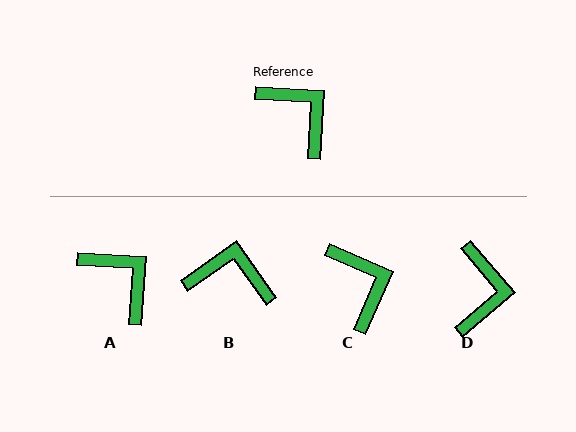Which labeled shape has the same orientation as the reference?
A.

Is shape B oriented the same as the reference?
No, it is off by about 39 degrees.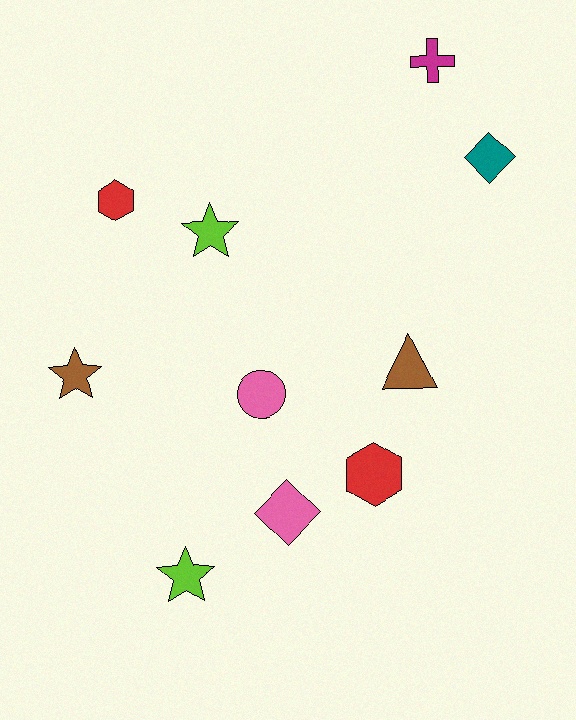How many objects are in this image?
There are 10 objects.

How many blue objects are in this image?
There are no blue objects.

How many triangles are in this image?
There is 1 triangle.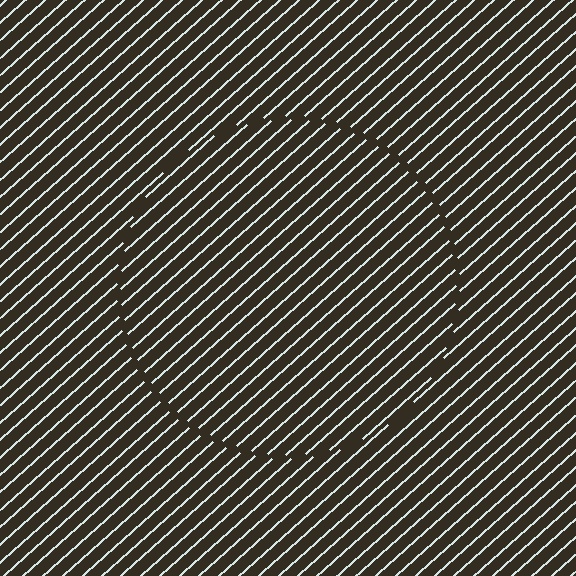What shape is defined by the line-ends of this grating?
An illusory circle. The interior of the shape contains the same grating, shifted by half a period — the contour is defined by the phase discontinuity where line-ends from the inner and outer gratings abut.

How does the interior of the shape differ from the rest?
The interior of the shape contains the same grating, shifted by half a period — the contour is defined by the phase discontinuity where line-ends from the inner and outer gratings abut.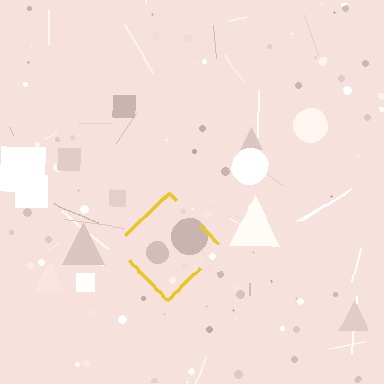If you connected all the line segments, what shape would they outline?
They would outline a diamond.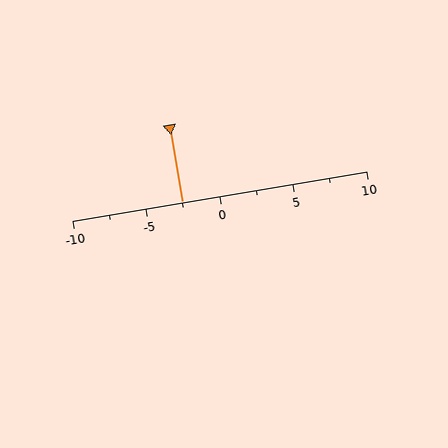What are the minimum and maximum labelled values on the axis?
The axis runs from -10 to 10.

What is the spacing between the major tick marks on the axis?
The major ticks are spaced 5 apart.